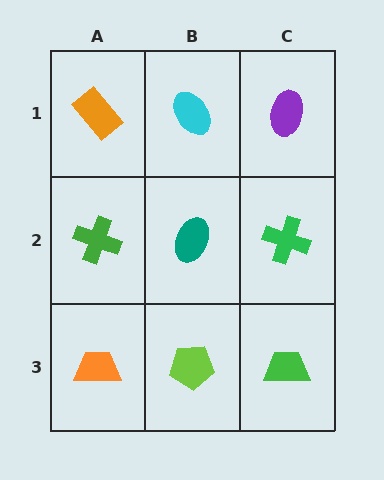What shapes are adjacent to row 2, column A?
An orange rectangle (row 1, column A), an orange trapezoid (row 3, column A), a teal ellipse (row 2, column B).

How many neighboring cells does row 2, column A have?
3.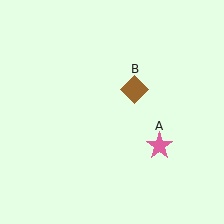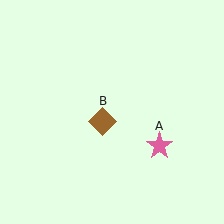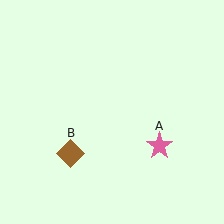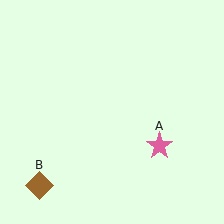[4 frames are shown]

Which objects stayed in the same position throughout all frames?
Pink star (object A) remained stationary.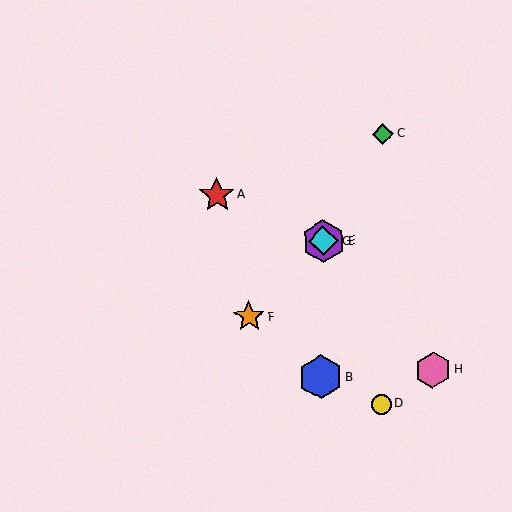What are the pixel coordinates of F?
Object F is at (249, 317).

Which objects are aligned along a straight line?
Objects A, E, G are aligned along a straight line.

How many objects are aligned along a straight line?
3 objects (A, E, G) are aligned along a straight line.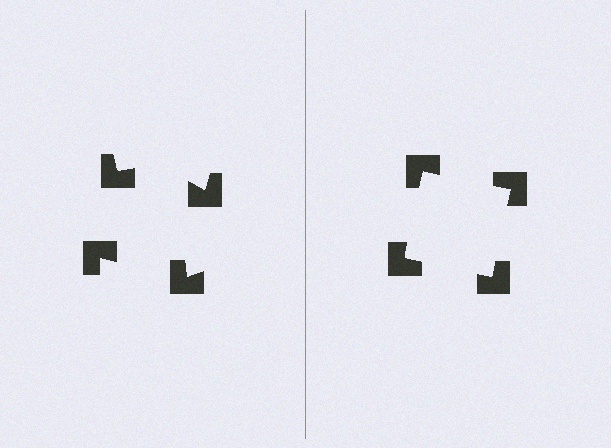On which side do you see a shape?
An illusory square appears on the right side. On the left side the wedge cuts are rotated, so no coherent shape forms.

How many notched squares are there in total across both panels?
8 — 4 on each side.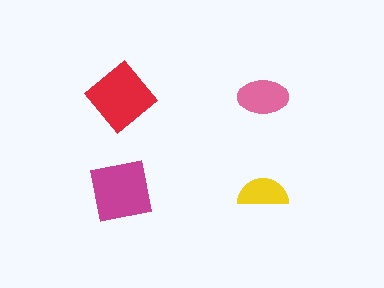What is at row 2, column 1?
A magenta square.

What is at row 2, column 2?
A yellow semicircle.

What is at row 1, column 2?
A pink ellipse.